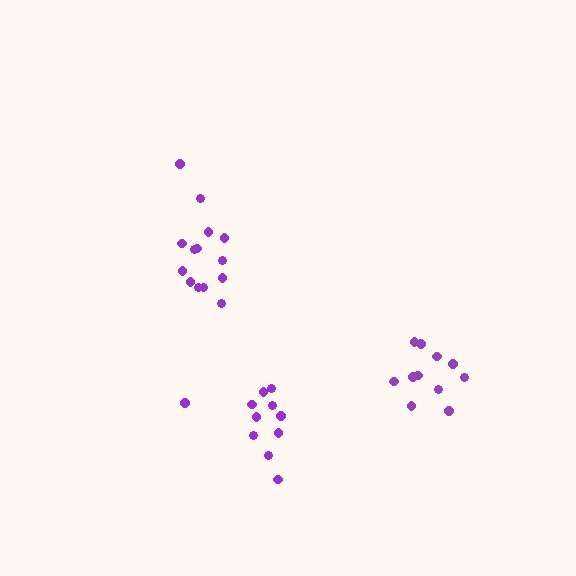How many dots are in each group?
Group 1: 11 dots, Group 2: 14 dots, Group 3: 11 dots (36 total).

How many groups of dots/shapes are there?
There are 3 groups.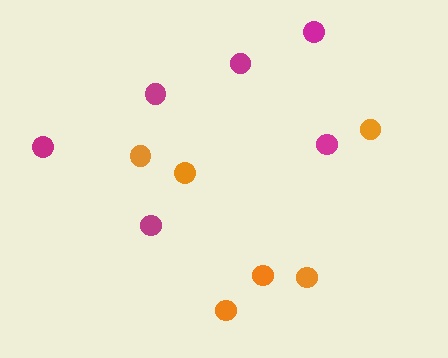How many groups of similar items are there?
There are 2 groups: one group of orange circles (6) and one group of magenta circles (6).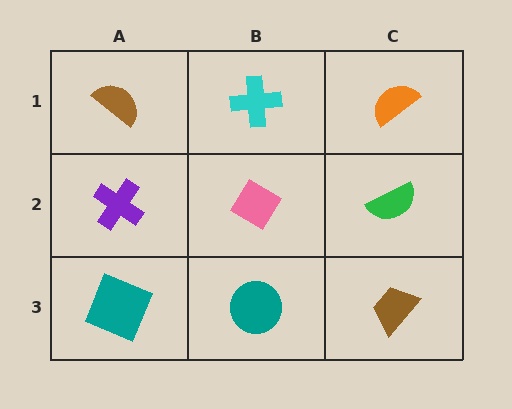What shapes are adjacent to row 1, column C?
A green semicircle (row 2, column C), a cyan cross (row 1, column B).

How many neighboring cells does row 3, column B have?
3.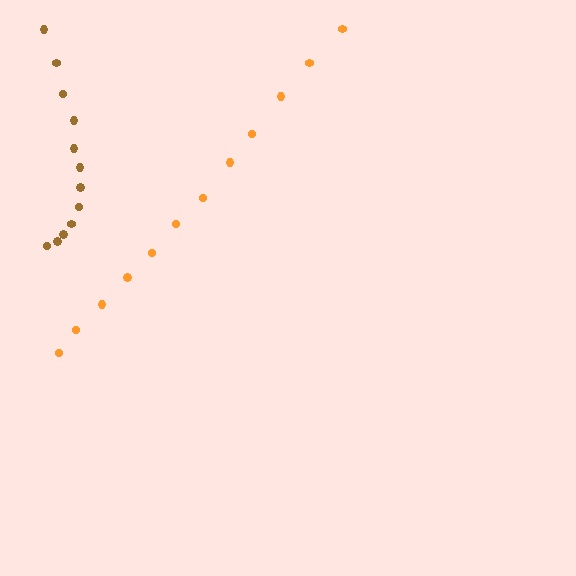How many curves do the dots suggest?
There are 2 distinct paths.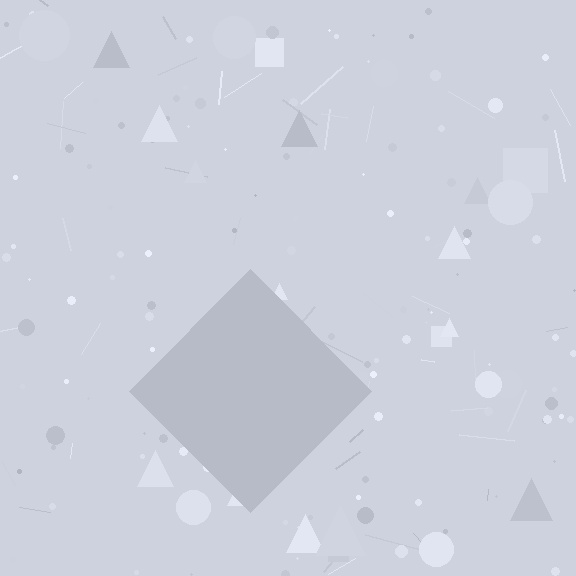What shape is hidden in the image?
A diamond is hidden in the image.